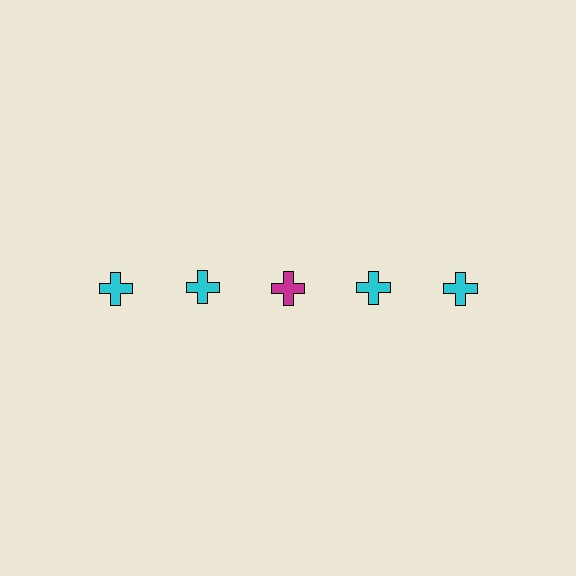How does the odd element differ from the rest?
It has a different color: magenta instead of cyan.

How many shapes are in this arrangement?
There are 5 shapes arranged in a grid pattern.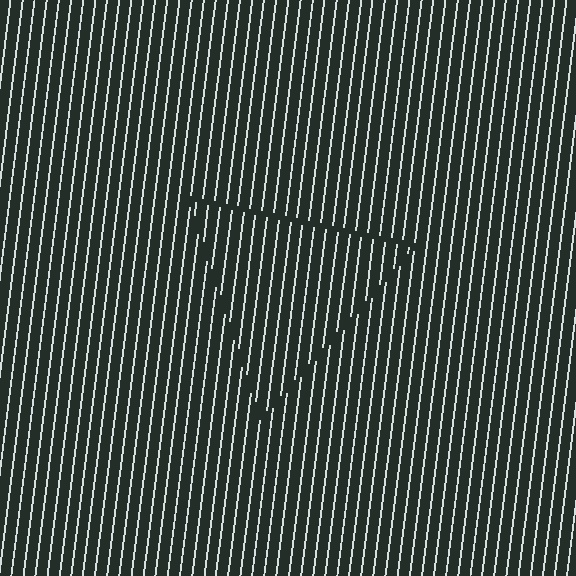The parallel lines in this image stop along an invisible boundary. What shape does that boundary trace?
An illusory triangle. The interior of the shape contains the same grating, shifted by half a period — the contour is defined by the phase discontinuity where line-ends from the inner and outer gratings abut.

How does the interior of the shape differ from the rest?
The interior of the shape contains the same grating, shifted by half a period — the contour is defined by the phase discontinuity where line-ends from the inner and outer gratings abut.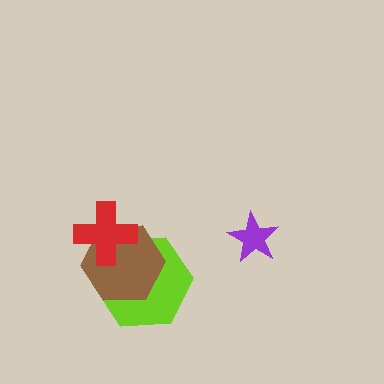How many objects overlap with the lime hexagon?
2 objects overlap with the lime hexagon.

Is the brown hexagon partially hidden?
Yes, it is partially covered by another shape.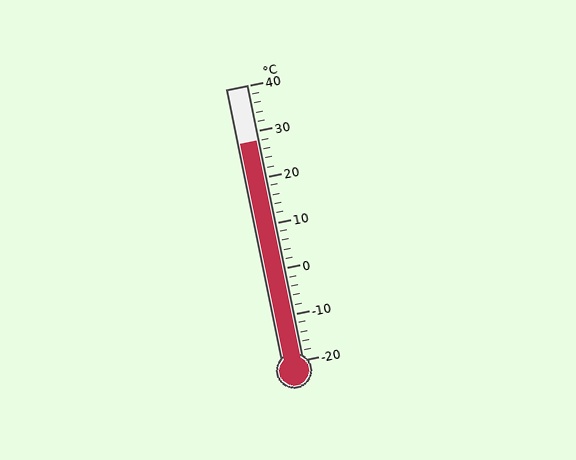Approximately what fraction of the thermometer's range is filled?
The thermometer is filled to approximately 80% of its range.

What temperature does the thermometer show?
The thermometer shows approximately 28°C.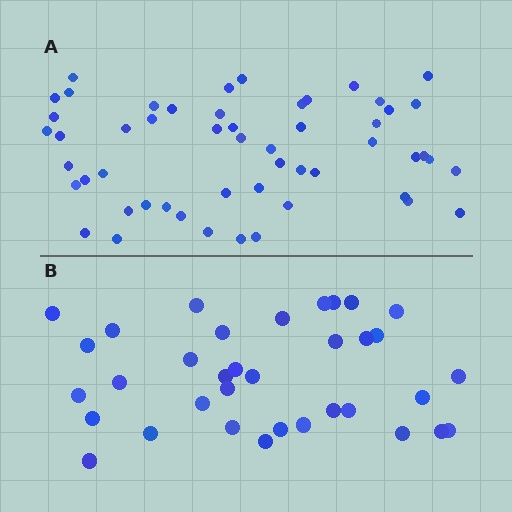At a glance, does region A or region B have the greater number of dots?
Region A (the top region) has more dots.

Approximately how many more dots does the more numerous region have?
Region A has approximately 20 more dots than region B.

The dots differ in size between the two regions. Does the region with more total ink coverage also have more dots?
No. Region B has more total ink coverage because its dots are larger, but region A actually contains more individual dots. Total area can be misleading — the number of items is what matters here.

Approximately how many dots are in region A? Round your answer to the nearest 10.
About 50 dots. (The exact count is 53, which rounds to 50.)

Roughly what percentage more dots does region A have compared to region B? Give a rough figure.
About 50% more.